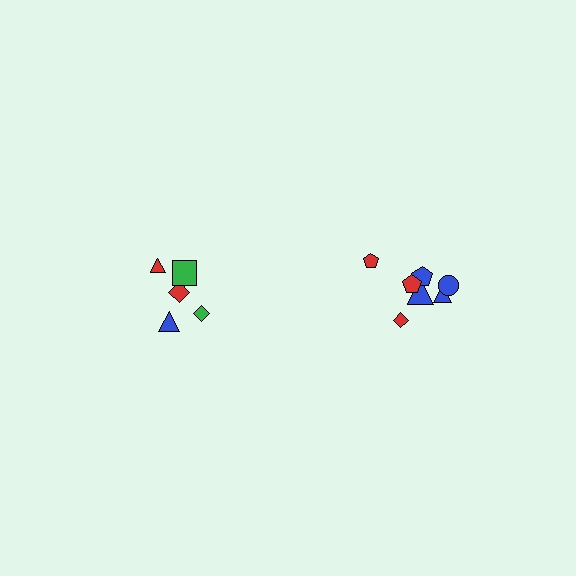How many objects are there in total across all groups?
There are 12 objects.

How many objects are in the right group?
There are 7 objects.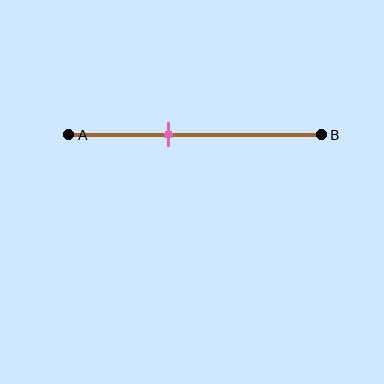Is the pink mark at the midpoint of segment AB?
No, the mark is at about 40% from A, not at the 50% midpoint.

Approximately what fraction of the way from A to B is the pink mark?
The pink mark is approximately 40% of the way from A to B.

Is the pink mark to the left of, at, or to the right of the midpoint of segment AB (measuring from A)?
The pink mark is to the left of the midpoint of segment AB.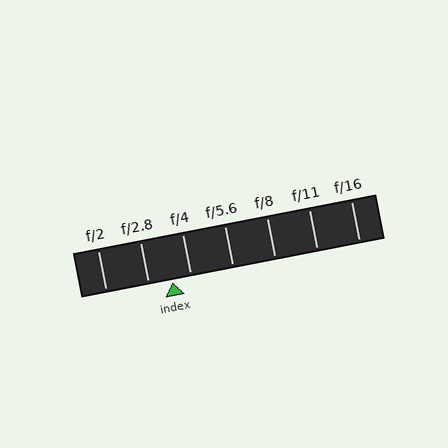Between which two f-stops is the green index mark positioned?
The index mark is between f/2.8 and f/4.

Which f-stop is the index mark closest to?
The index mark is closest to f/4.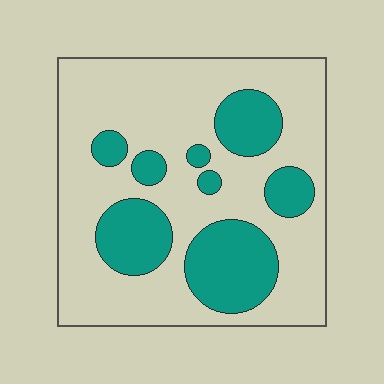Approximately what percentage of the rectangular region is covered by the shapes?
Approximately 30%.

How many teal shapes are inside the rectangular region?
8.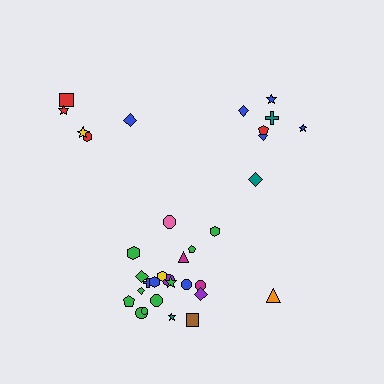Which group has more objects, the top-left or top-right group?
The top-right group.